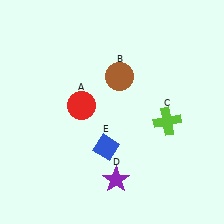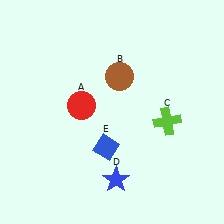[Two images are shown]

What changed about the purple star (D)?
In Image 1, D is purple. In Image 2, it changed to blue.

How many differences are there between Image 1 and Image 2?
There is 1 difference between the two images.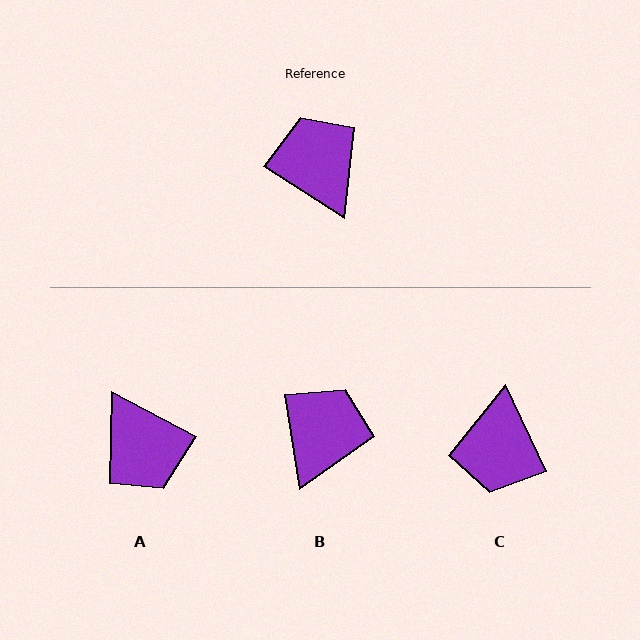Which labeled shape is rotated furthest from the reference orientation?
A, about 175 degrees away.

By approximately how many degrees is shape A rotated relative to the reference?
Approximately 175 degrees clockwise.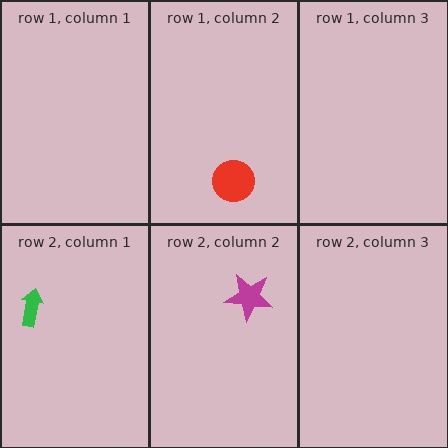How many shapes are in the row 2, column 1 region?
1.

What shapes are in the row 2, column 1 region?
The green arrow.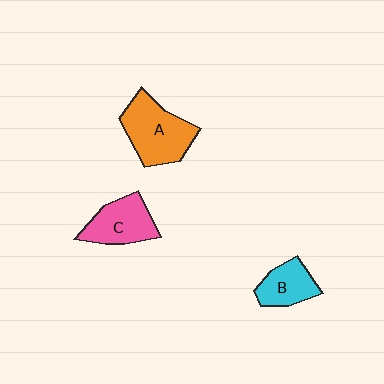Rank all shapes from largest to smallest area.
From largest to smallest: A (orange), C (pink), B (cyan).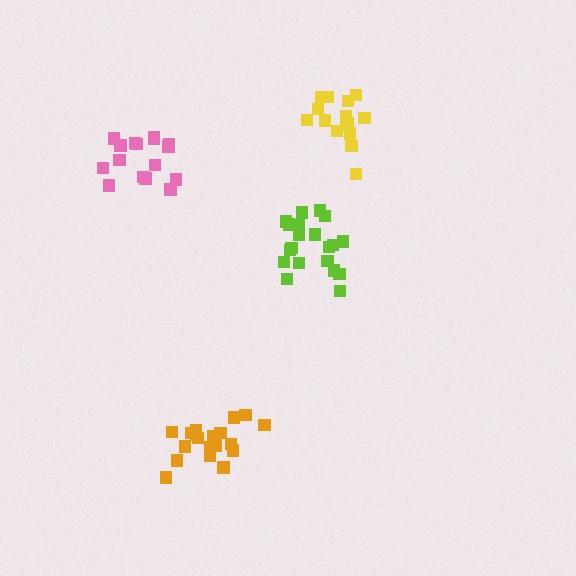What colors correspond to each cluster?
The clusters are colored: lime, pink, orange, yellow.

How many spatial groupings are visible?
There are 4 spatial groupings.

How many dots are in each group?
Group 1: 20 dots, Group 2: 16 dots, Group 3: 19 dots, Group 4: 15 dots (70 total).